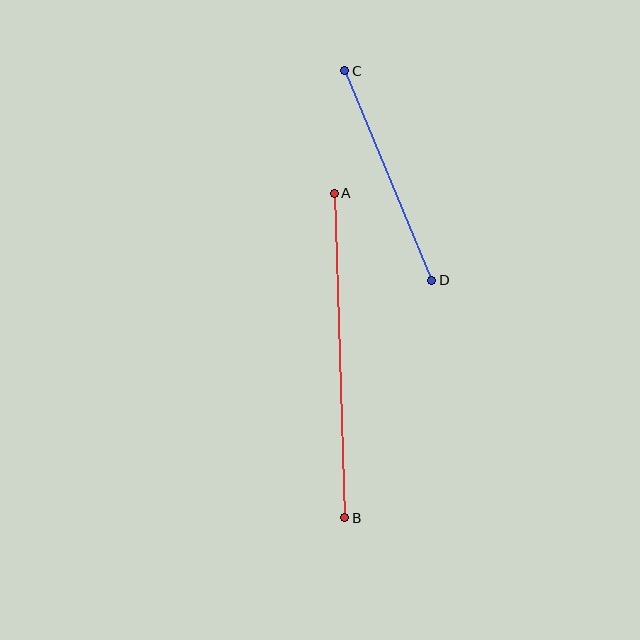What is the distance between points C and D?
The distance is approximately 227 pixels.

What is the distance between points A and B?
The distance is approximately 325 pixels.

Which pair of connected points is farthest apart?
Points A and B are farthest apart.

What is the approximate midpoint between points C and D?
The midpoint is at approximately (388, 176) pixels.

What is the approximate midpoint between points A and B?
The midpoint is at approximately (340, 356) pixels.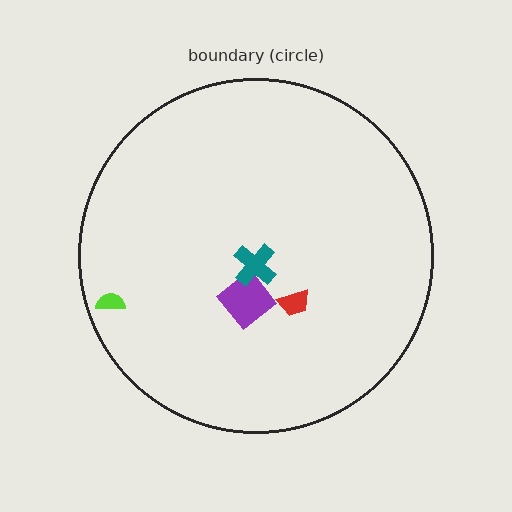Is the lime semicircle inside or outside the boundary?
Inside.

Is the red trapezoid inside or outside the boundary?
Inside.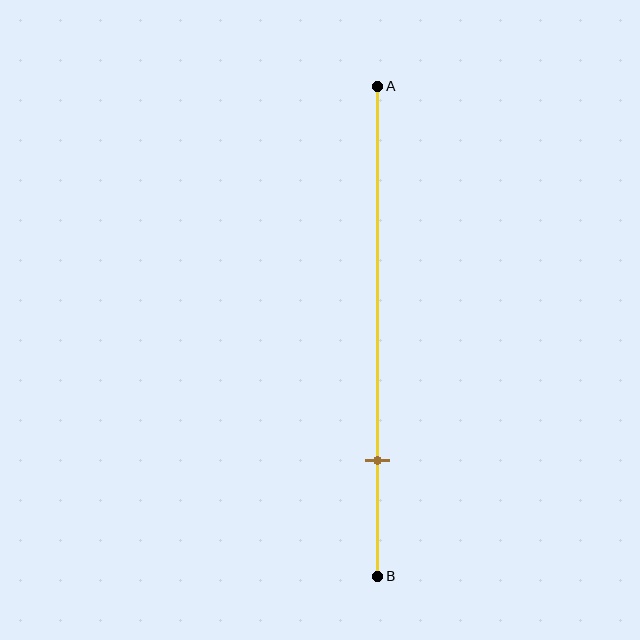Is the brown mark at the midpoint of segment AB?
No, the mark is at about 75% from A, not at the 50% midpoint.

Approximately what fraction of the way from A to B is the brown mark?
The brown mark is approximately 75% of the way from A to B.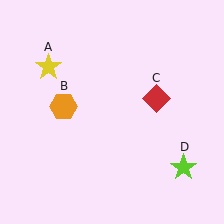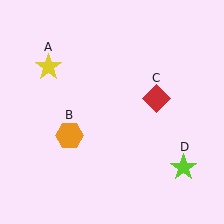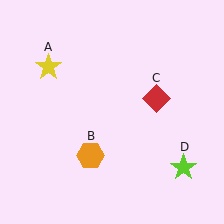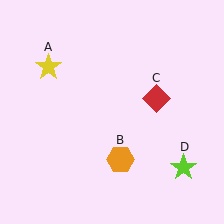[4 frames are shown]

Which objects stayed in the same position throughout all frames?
Yellow star (object A) and red diamond (object C) and lime star (object D) remained stationary.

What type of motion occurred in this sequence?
The orange hexagon (object B) rotated counterclockwise around the center of the scene.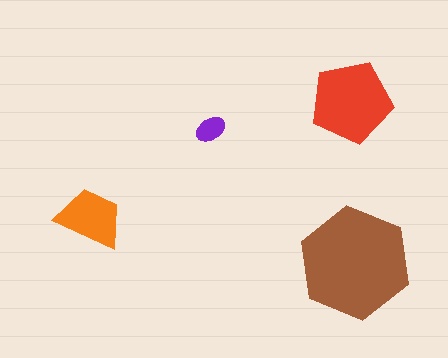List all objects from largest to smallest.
The brown hexagon, the red pentagon, the orange trapezoid, the purple ellipse.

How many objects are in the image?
There are 4 objects in the image.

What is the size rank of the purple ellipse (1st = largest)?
4th.